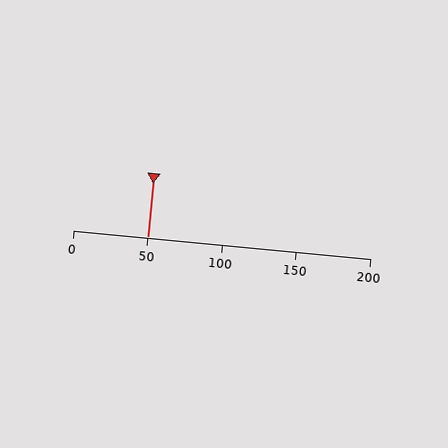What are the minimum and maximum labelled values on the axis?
The axis runs from 0 to 200.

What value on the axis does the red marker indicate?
The marker indicates approximately 50.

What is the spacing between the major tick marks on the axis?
The major ticks are spaced 50 apart.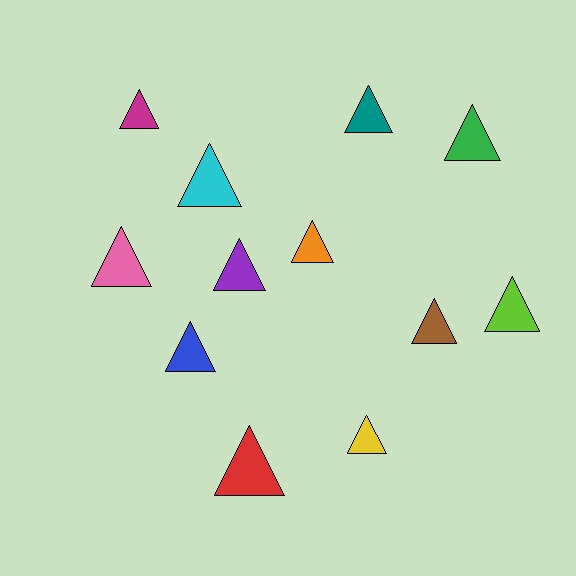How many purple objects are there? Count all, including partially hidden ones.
There is 1 purple object.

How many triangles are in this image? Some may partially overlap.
There are 12 triangles.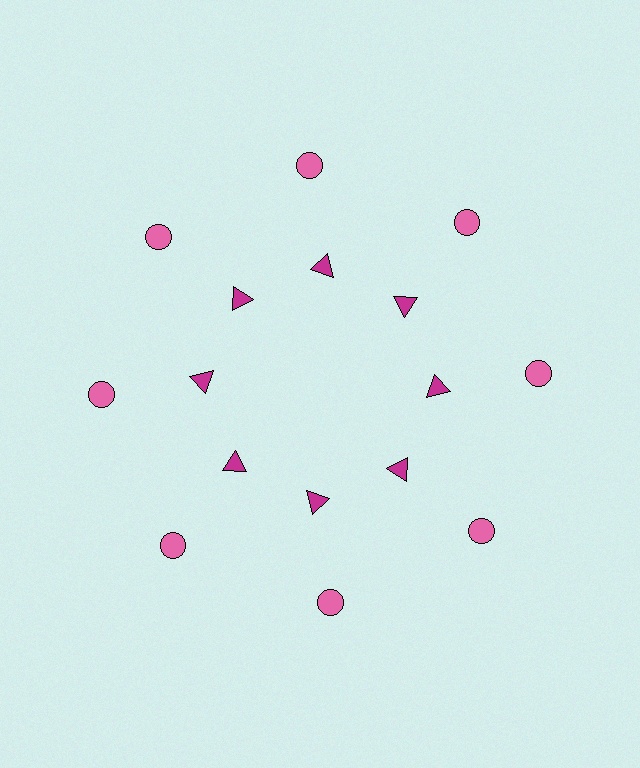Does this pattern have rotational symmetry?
Yes, this pattern has 8-fold rotational symmetry. It looks the same after rotating 45 degrees around the center.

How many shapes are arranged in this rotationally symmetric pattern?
There are 16 shapes, arranged in 8 groups of 2.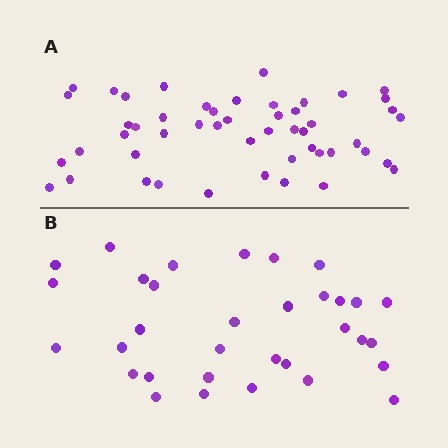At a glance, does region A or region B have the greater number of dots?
Region A (the top region) has more dots.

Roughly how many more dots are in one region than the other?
Region A has approximately 15 more dots than region B.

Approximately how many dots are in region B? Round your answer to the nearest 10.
About 30 dots. (The exact count is 33, which rounds to 30.)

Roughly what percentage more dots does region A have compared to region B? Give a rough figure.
About 50% more.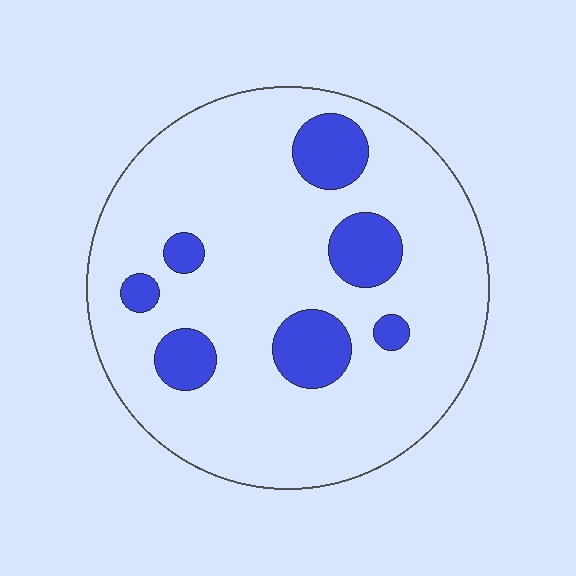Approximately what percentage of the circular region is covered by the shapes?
Approximately 15%.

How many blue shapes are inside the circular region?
7.